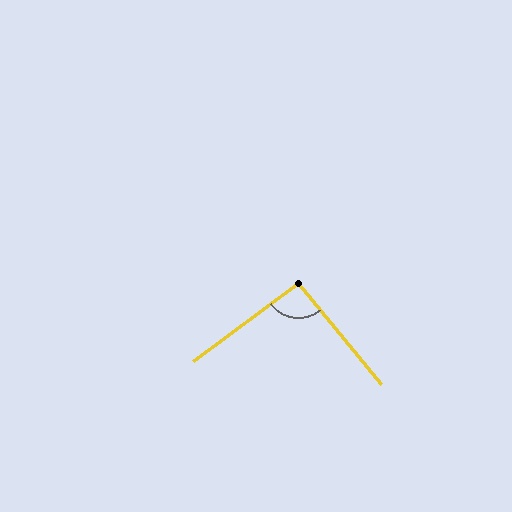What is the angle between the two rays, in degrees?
Approximately 93 degrees.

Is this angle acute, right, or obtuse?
It is approximately a right angle.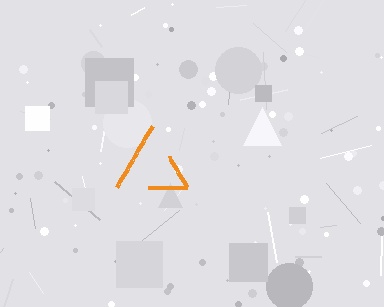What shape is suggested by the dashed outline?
The dashed outline suggests a triangle.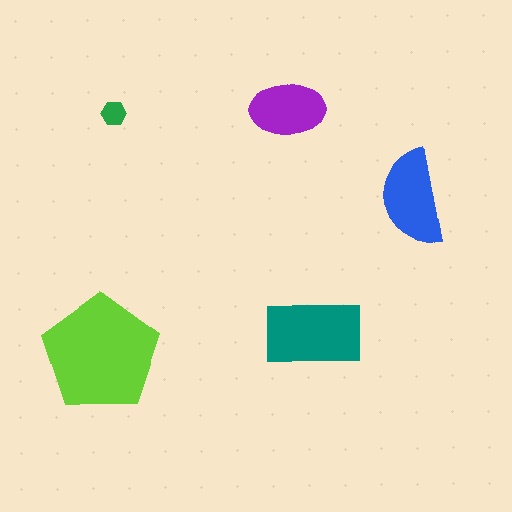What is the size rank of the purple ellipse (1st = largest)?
4th.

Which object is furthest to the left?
The lime pentagon is leftmost.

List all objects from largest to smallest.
The lime pentagon, the teal rectangle, the blue semicircle, the purple ellipse, the green hexagon.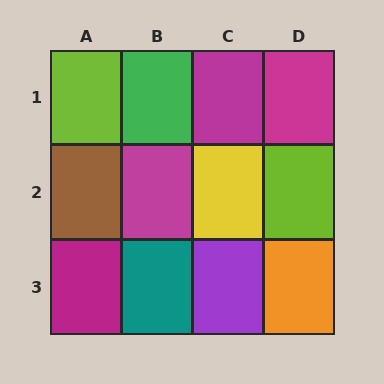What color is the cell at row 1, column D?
Magenta.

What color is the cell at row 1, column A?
Lime.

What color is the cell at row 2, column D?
Lime.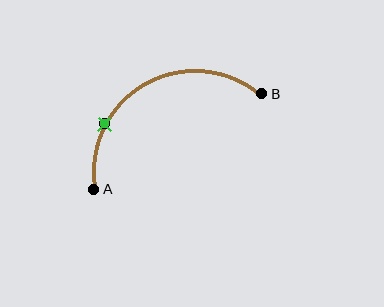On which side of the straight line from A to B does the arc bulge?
The arc bulges above the straight line connecting A and B.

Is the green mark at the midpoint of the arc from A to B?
No. The green mark lies on the arc but is closer to endpoint A. The arc midpoint would be at the point on the curve equidistant along the arc from both A and B.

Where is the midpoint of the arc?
The arc midpoint is the point on the curve farthest from the straight line joining A and B. It sits above that line.